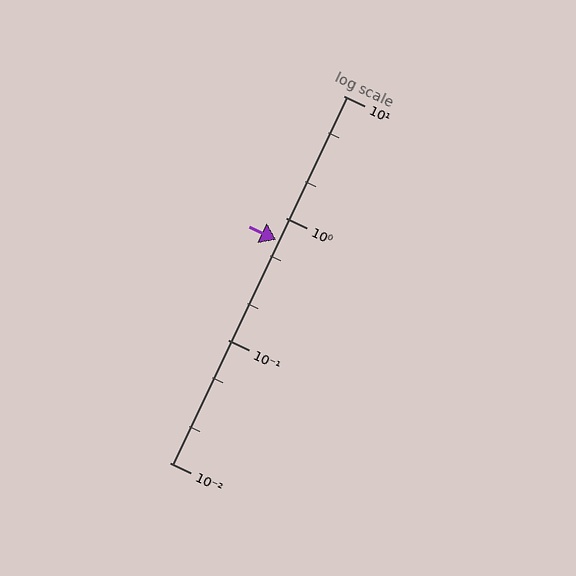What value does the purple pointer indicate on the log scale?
The pointer indicates approximately 0.66.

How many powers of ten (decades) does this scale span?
The scale spans 3 decades, from 0.01 to 10.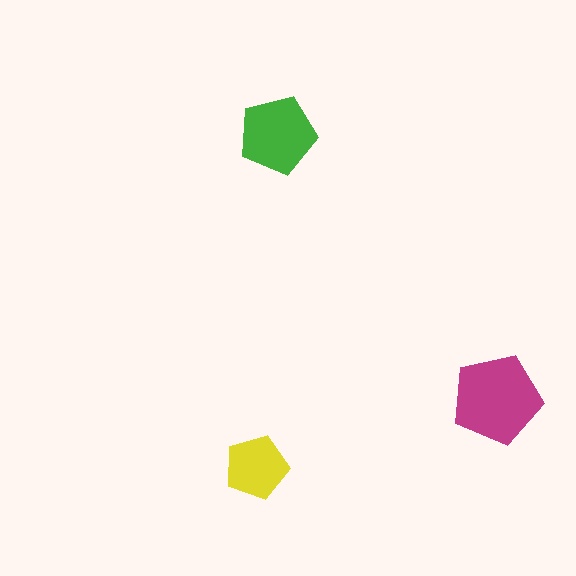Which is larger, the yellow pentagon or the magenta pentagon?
The magenta one.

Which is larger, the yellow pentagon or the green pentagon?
The green one.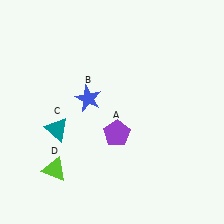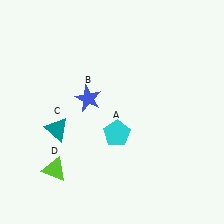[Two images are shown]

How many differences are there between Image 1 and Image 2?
There is 1 difference between the two images.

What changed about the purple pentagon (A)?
In Image 1, A is purple. In Image 2, it changed to cyan.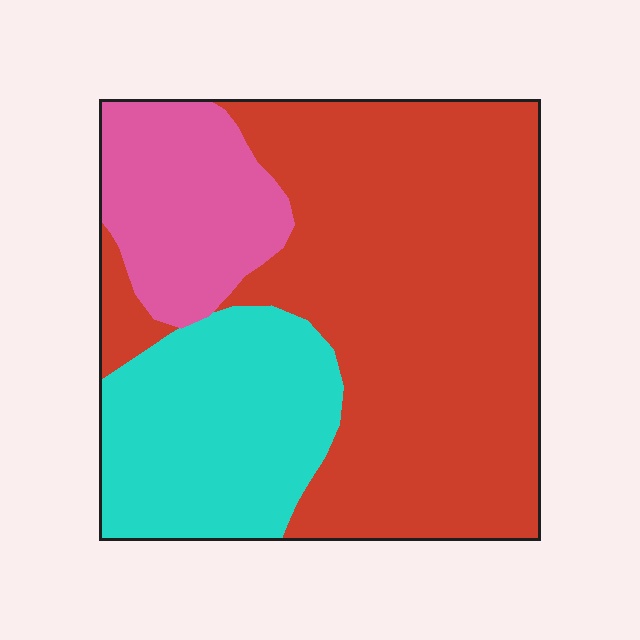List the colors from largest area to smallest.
From largest to smallest: red, cyan, pink.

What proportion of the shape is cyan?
Cyan takes up between a sixth and a third of the shape.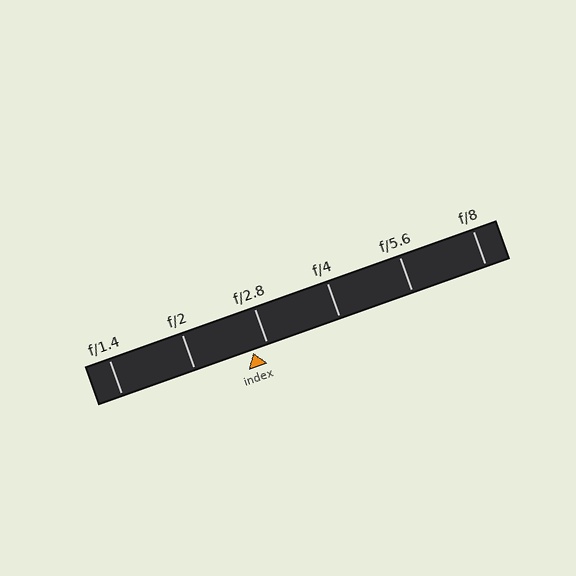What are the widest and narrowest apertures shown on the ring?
The widest aperture shown is f/1.4 and the narrowest is f/8.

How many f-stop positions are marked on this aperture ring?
There are 6 f-stop positions marked.